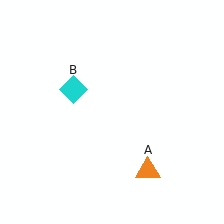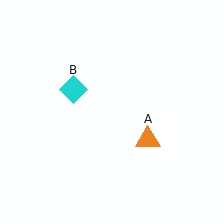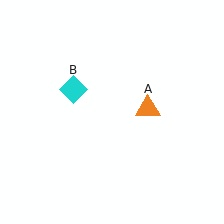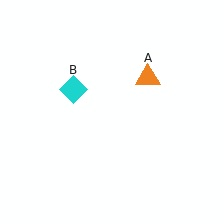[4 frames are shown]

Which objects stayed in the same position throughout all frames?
Cyan diamond (object B) remained stationary.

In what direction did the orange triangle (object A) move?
The orange triangle (object A) moved up.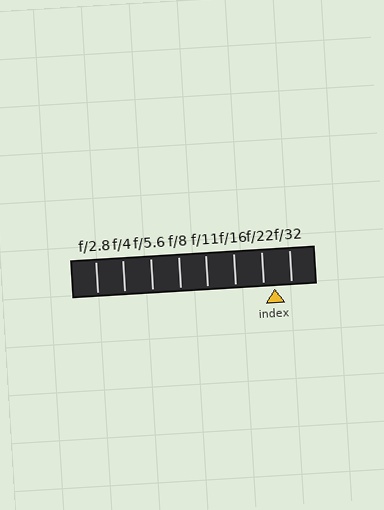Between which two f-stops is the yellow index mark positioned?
The index mark is between f/22 and f/32.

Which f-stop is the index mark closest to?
The index mark is closest to f/22.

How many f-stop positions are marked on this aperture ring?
There are 8 f-stop positions marked.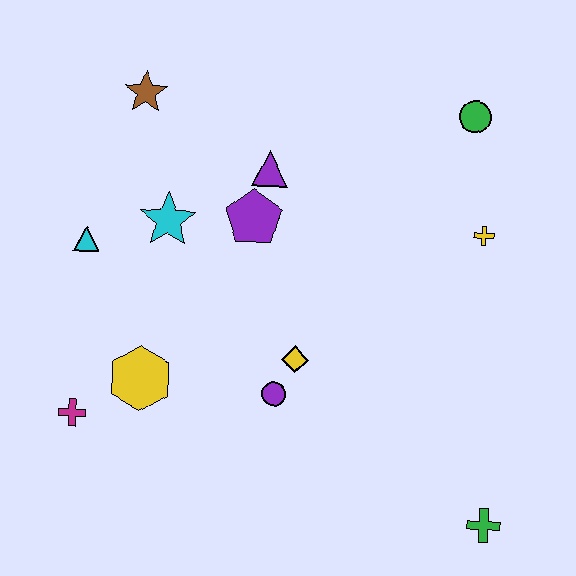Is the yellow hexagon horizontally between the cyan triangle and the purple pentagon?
Yes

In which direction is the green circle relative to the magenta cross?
The green circle is to the right of the magenta cross.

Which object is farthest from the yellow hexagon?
The green circle is farthest from the yellow hexagon.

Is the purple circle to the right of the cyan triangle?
Yes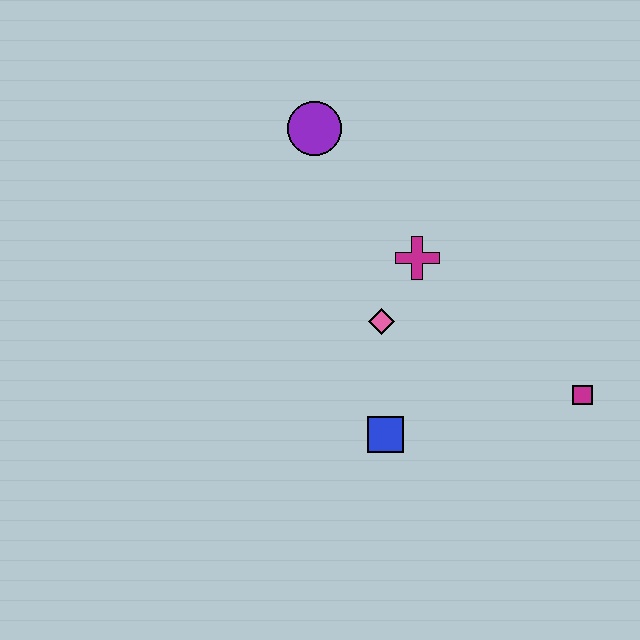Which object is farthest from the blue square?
The purple circle is farthest from the blue square.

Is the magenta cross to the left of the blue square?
No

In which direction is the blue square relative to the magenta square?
The blue square is to the left of the magenta square.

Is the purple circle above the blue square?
Yes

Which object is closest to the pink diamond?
The magenta cross is closest to the pink diamond.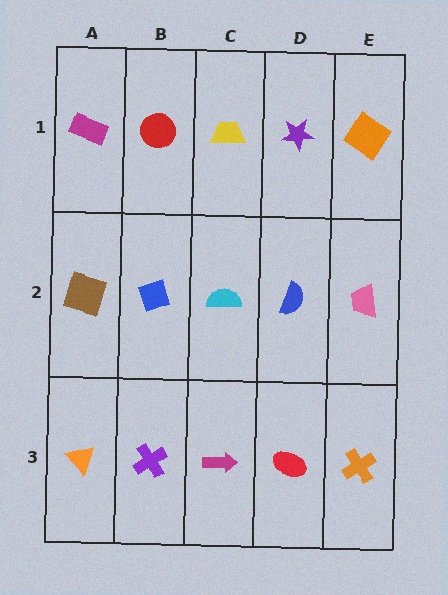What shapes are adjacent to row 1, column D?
A blue semicircle (row 2, column D), a yellow trapezoid (row 1, column C), an orange diamond (row 1, column E).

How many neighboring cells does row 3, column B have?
3.